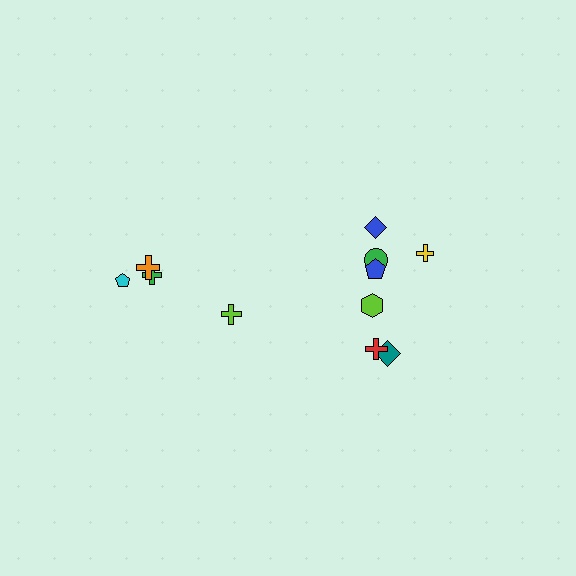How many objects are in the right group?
There are 7 objects.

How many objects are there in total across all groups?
There are 11 objects.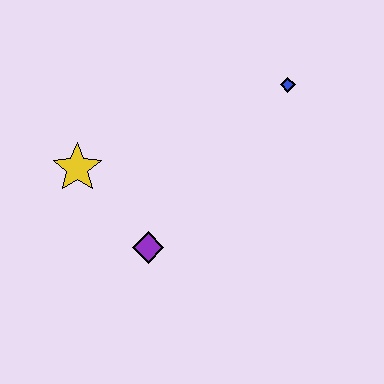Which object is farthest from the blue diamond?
The yellow star is farthest from the blue diamond.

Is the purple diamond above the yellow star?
No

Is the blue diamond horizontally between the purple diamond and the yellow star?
No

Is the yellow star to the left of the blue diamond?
Yes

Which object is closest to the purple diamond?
The yellow star is closest to the purple diamond.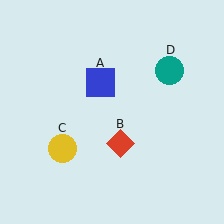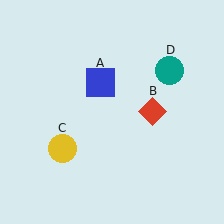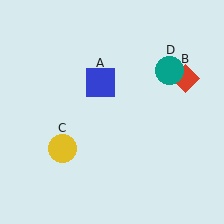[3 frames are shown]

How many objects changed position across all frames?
1 object changed position: red diamond (object B).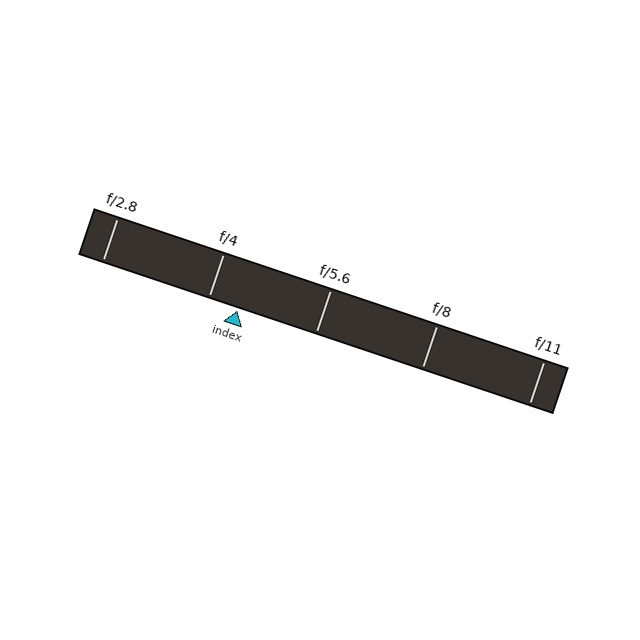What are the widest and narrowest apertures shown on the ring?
The widest aperture shown is f/2.8 and the narrowest is f/11.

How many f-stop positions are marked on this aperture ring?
There are 5 f-stop positions marked.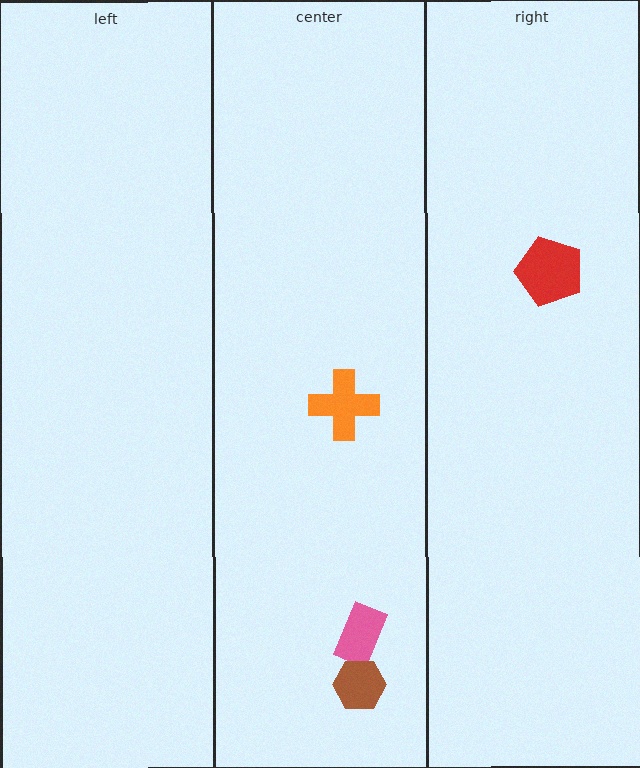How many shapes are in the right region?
1.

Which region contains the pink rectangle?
The center region.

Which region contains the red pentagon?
The right region.